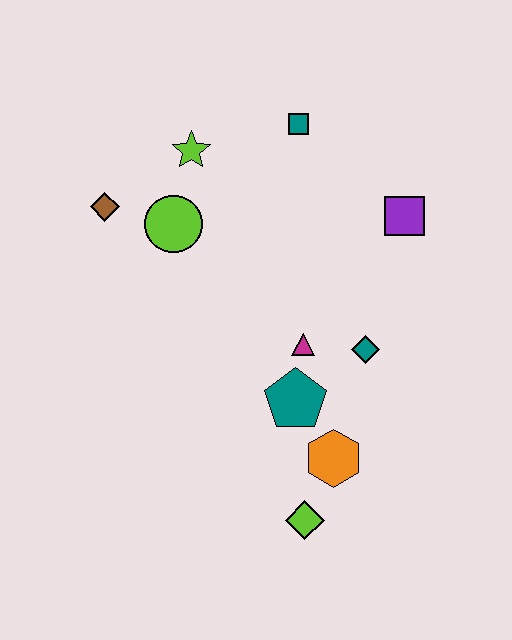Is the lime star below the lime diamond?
No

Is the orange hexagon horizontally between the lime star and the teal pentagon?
No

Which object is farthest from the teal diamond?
The brown diamond is farthest from the teal diamond.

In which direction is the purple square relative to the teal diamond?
The purple square is above the teal diamond.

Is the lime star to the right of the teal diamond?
No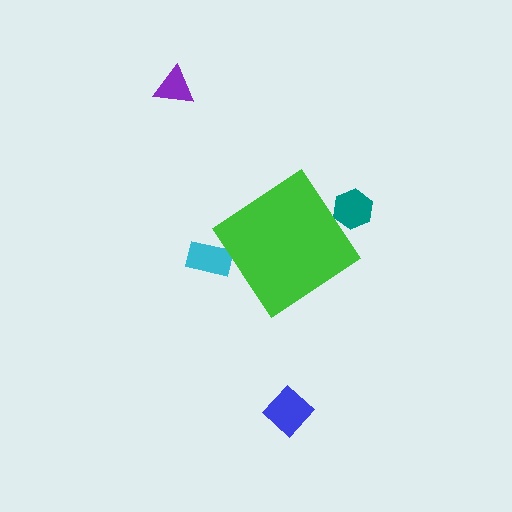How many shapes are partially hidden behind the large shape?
2 shapes are partially hidden.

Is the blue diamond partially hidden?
No, the blue diamond is fully visible.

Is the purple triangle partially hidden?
No, the purple triangle is fully visible.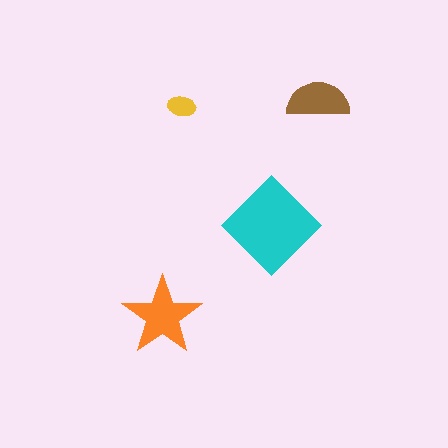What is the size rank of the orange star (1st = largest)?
2nd.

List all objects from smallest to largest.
The yellow ellipse, the brown semicircle, the orange star, the cyan diamond.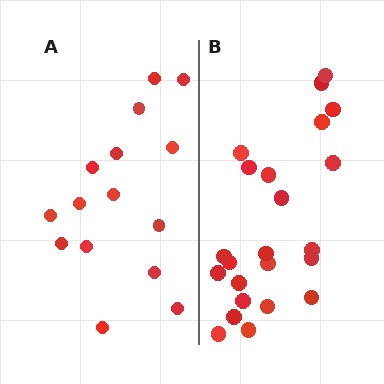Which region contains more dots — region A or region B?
Region B (the right region) has more dots.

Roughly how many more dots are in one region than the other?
Region B has roughly 8 or so more dots than region A.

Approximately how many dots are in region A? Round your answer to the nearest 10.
About 20 dots. (The exact count is 15, which rounds to 20.)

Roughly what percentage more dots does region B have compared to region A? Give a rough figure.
About 55% more.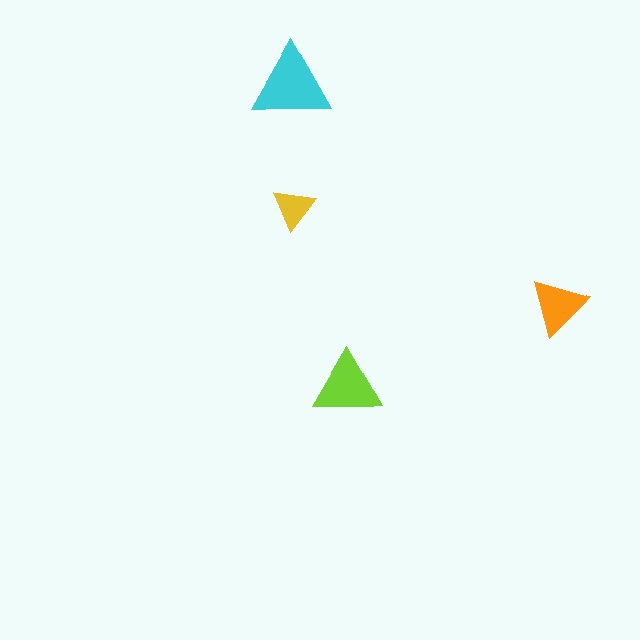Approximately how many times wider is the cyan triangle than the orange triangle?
About 1.5 times wider.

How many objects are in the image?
There are 4 objects in the image.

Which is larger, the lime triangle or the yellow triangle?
The lime one.